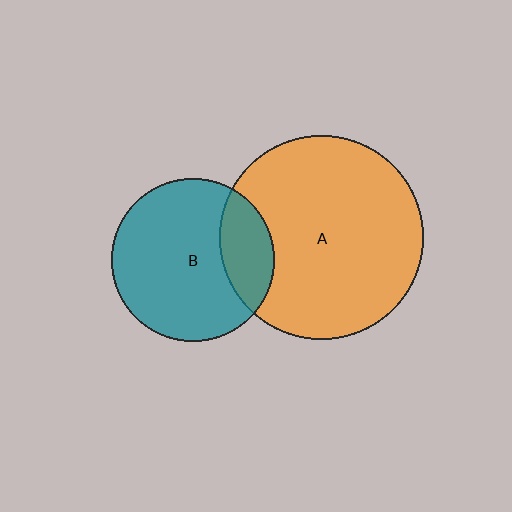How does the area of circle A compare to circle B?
Approximately 1.6 times.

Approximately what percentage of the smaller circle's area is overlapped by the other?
Approximately 20%.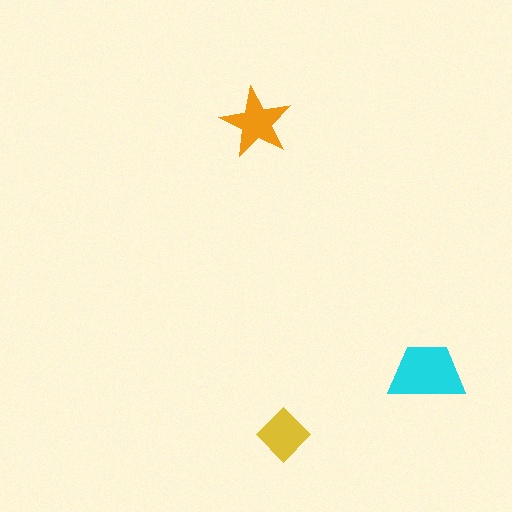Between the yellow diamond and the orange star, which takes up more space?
The orange star.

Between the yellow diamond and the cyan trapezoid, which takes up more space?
The cyan trapezoid.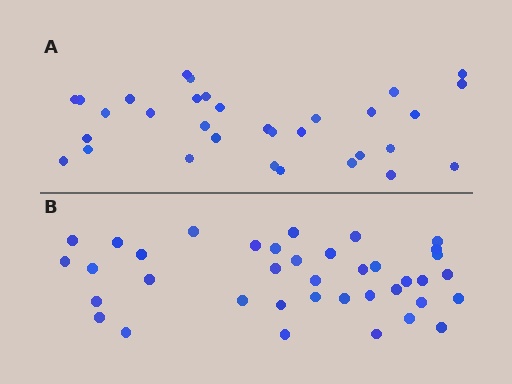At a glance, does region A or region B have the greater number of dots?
Region B (the bottom region) has more dots.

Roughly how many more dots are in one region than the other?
Region B has about 6 more dots than region A.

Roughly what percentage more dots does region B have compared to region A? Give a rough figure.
About 20% more.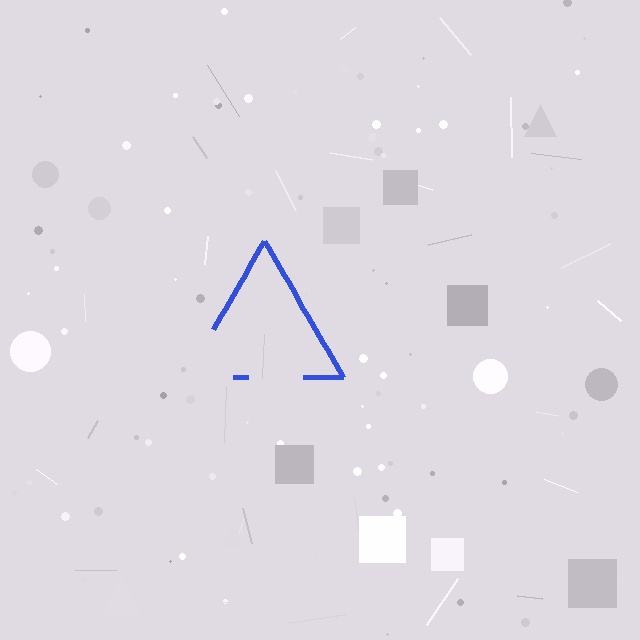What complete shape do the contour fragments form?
The contour fragments form a triangle.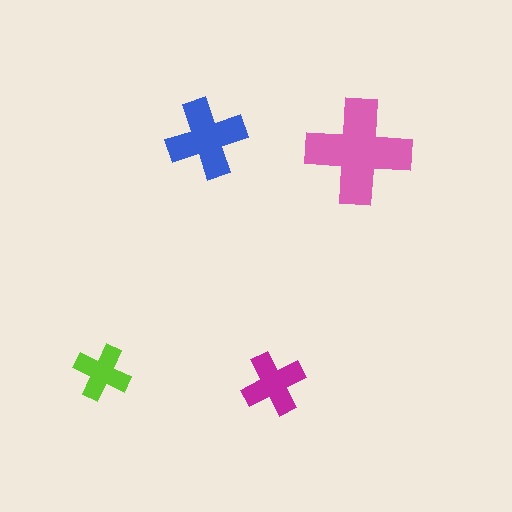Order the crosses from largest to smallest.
the pink one, the blue one, the magenta one, the lime one.